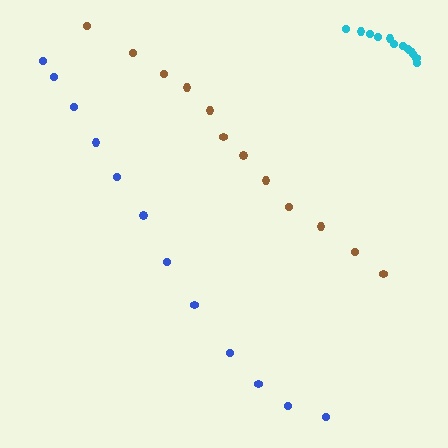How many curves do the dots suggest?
There are 3 distinct paths.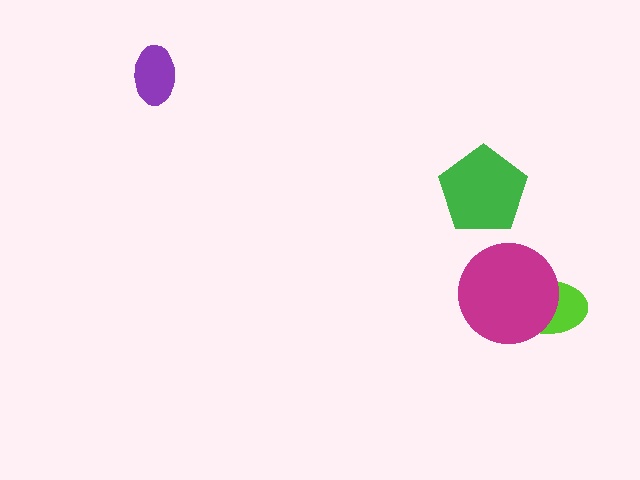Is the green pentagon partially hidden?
No, no other shape covers it.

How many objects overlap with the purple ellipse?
0 objects overlap with the purple ellipse.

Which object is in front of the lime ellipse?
The magenta circle is in front of the lime ellipse.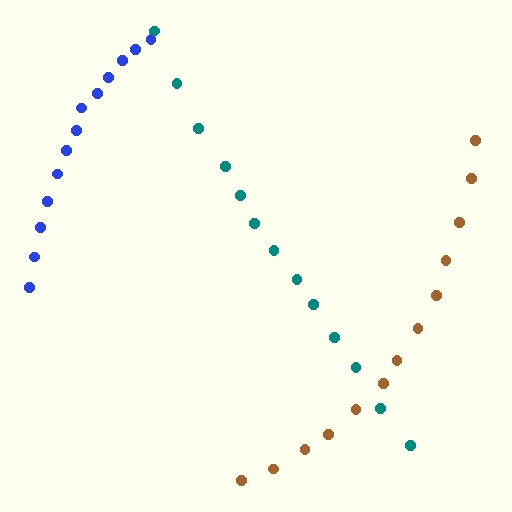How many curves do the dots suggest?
There are 3 distinct paths.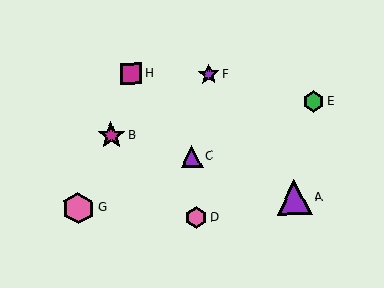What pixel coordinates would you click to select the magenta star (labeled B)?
Click at (111, 135) to select the magenta star B.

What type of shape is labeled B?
Shape B is a magenta star.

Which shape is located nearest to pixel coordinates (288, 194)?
The purple triangle (labeled A) at (294, 197) is nearest to that location.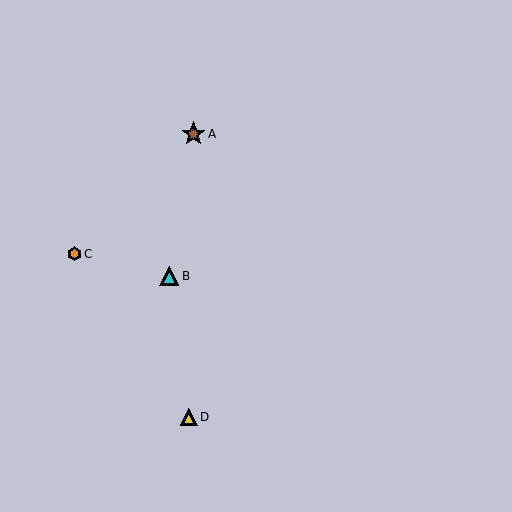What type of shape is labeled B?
Shape B is a cyan triangle.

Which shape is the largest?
The brown star (labeled A) is the largest.